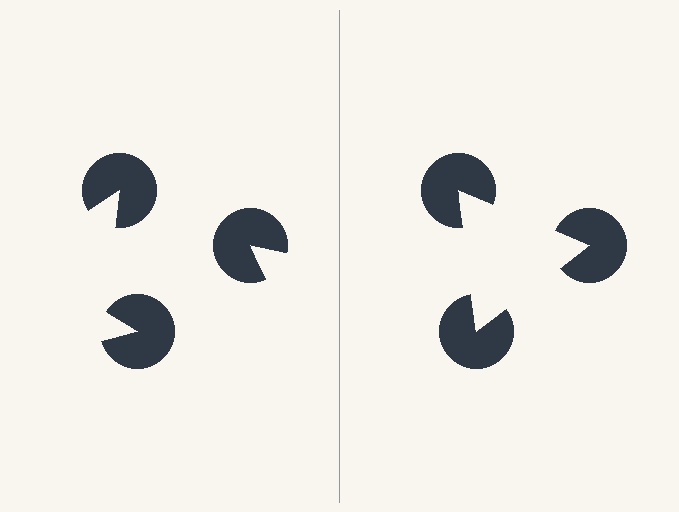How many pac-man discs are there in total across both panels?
6 — 3 on each side.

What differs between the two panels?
The pac-man discs are positioned identically on both sides; only the wedge orientations differ. On the right they align to a triangle; on the left they are misaligned.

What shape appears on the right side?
An illusory triangle.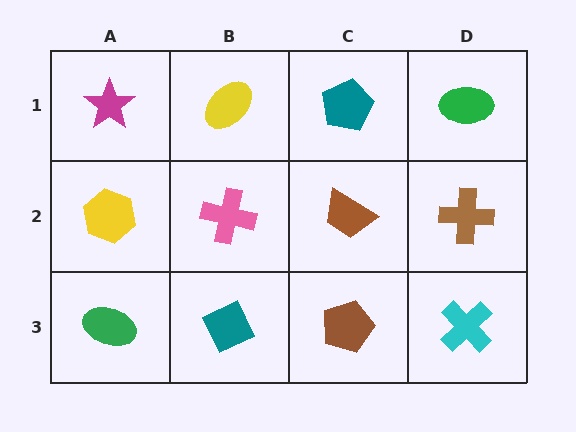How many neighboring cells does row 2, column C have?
4.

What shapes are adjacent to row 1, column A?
A yellow hexagon (row 2, column A), a yellow ellipse (row 1, column B).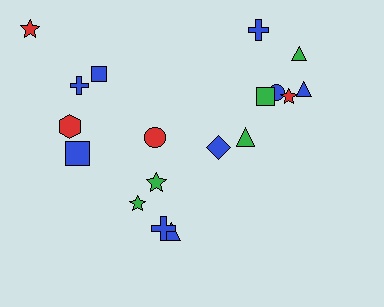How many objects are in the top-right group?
There are 8 objects.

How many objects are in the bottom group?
There are 5 objects.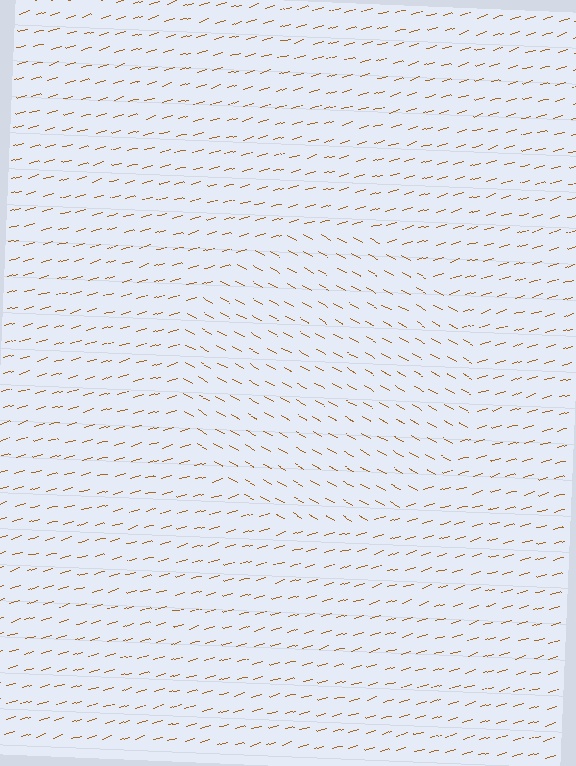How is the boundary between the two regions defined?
The boundary is defined purely by a change in line orientation (approximately 45 degrees difference). All lines are the same color and thickness.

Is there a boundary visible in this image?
Yes, there is a texture boundary formed by a change in line orientation.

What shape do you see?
I see a circle.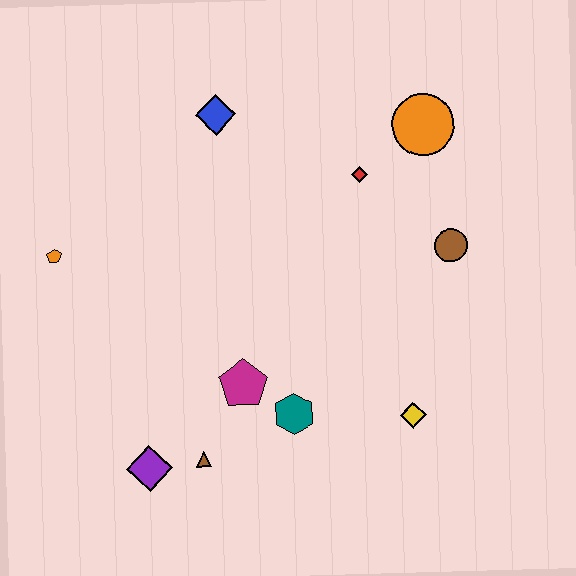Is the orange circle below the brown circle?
No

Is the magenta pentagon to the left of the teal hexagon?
Yes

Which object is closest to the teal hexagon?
The magenta pentagon is closest to the teal hexagon.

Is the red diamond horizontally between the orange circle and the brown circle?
No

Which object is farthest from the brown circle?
The orange pentagon is farthest from the brown circle.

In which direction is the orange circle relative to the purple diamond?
The orange circle is above the purple diamond.